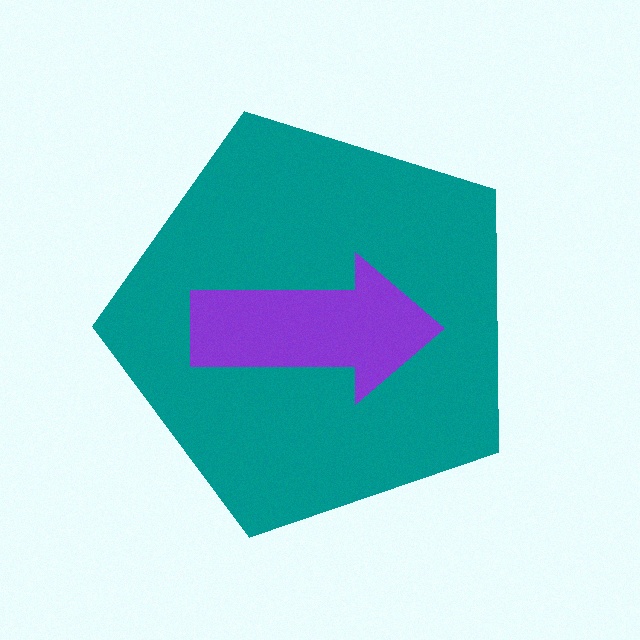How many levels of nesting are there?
2.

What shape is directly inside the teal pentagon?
The purple arrow.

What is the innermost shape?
The purple arrow.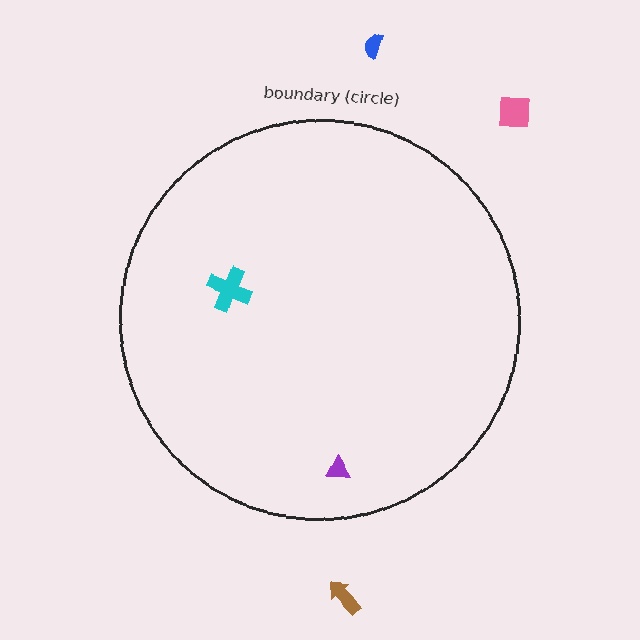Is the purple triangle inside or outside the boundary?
Inside.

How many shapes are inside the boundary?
2 inside, 3 outside.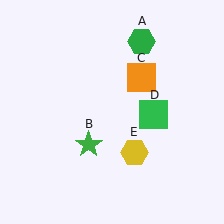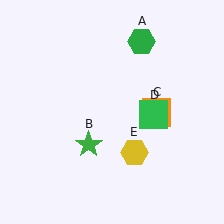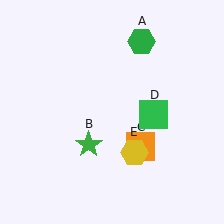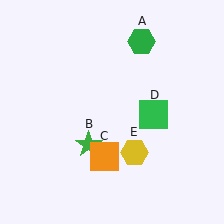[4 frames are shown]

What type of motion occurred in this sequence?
The orange square (object C) rotated clockwise around the center of the scene.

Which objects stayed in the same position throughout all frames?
Green hexagon (object A) and green star (object B) and green square (object D) and yellow hexagon (object E) remained stationary.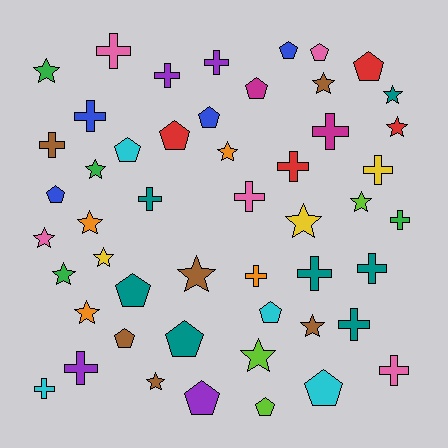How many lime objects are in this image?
There are 3 lime objects.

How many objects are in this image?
There are 50 objects.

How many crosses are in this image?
There are 18 crosses.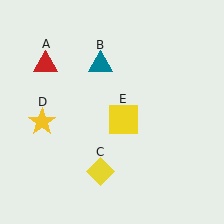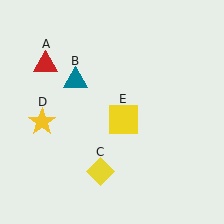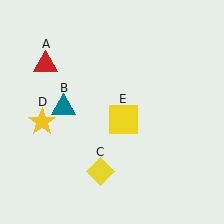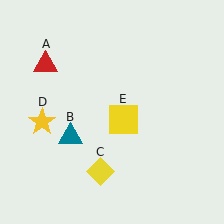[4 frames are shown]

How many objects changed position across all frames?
1 object changed position: teal triangle (object B).